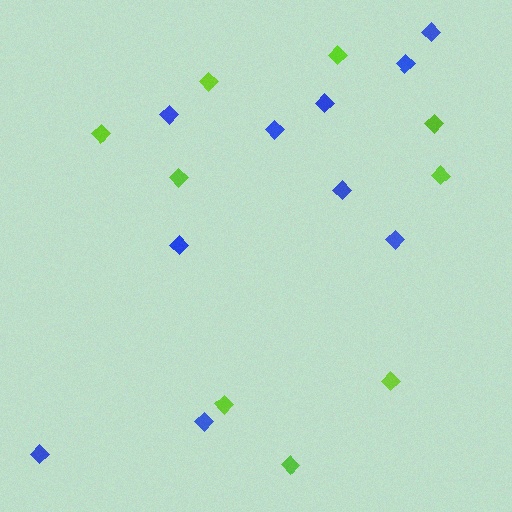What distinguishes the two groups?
There are 2 groups: one group of blue diamonds (10) and one group of lime diamonds (9).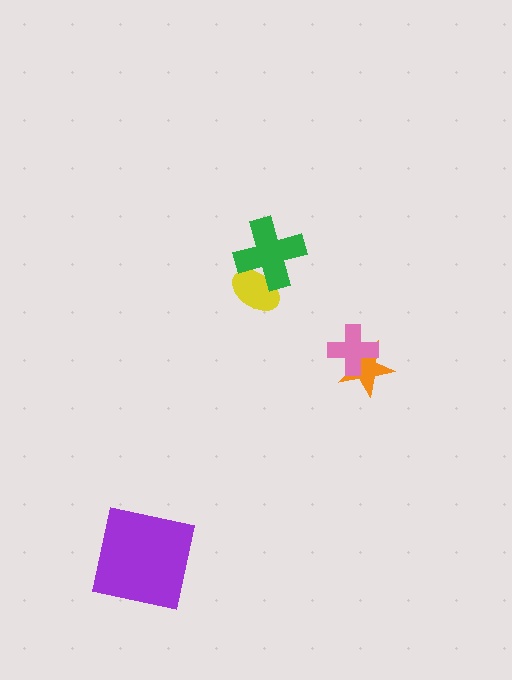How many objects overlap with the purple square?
0 objects overlap with the purple square.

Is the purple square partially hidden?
No, no other shape covers it.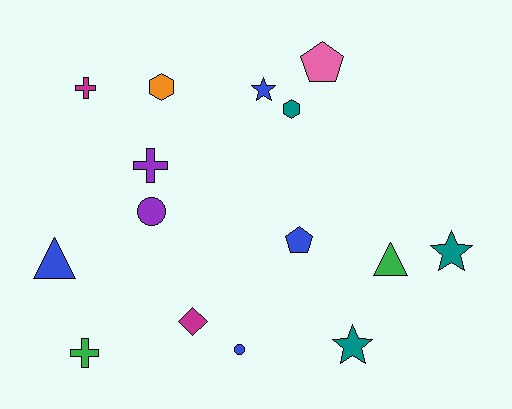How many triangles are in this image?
There are 2 triangles.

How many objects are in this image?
There are 15 objects.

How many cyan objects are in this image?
There are no cyan objects.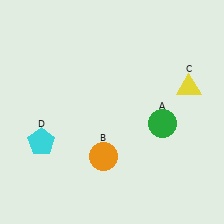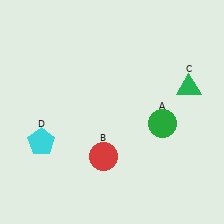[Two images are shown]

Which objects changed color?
B changed from orange to red. C changed from yellow to green.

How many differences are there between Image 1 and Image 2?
There are 2 differences between the two images.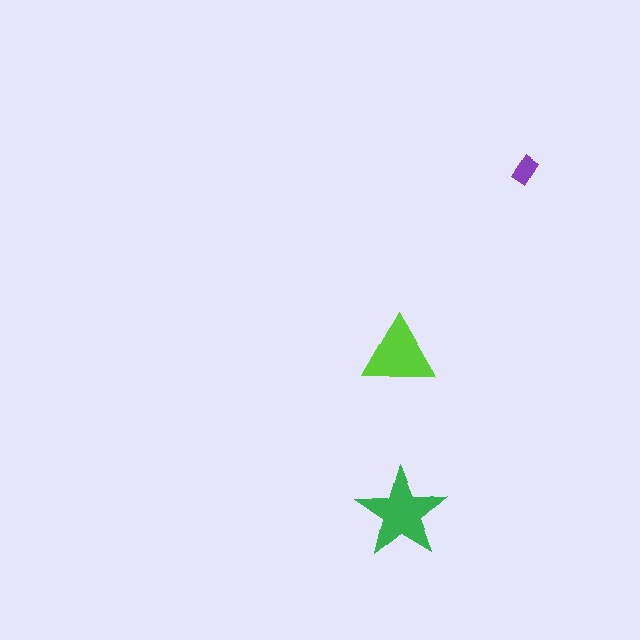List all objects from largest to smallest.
The green star, the lime triangle, the purple rectangle.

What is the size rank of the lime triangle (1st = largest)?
2nd.